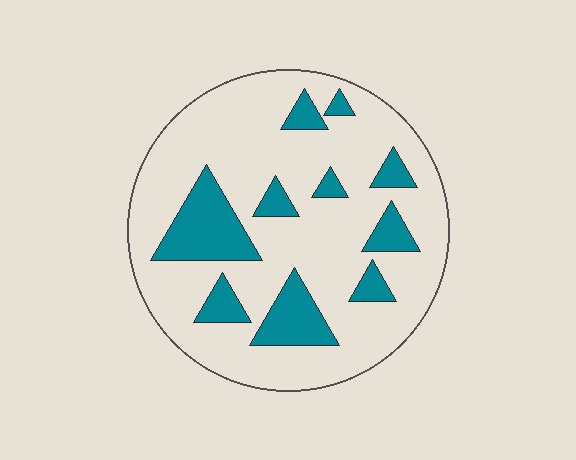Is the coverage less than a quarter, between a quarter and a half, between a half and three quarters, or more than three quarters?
Less than a quarter.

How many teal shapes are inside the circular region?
10.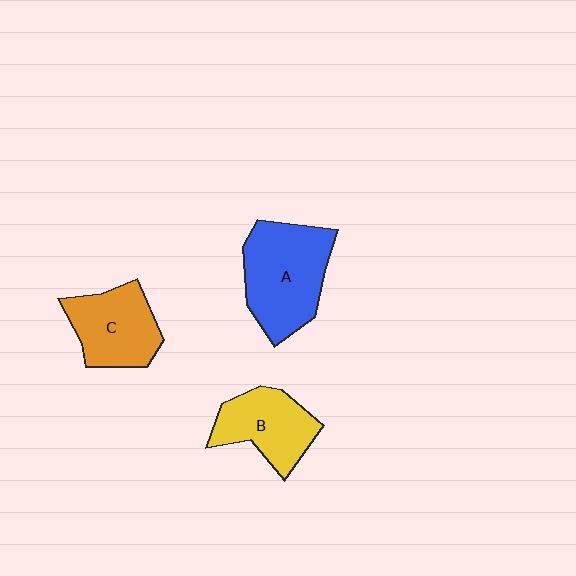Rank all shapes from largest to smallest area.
From largest to smallest: A (blue), C (orange), B (yellow).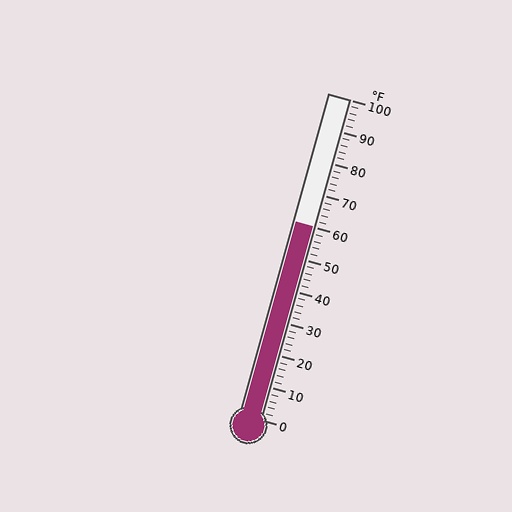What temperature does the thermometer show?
The thermometer shows approximately 60°F.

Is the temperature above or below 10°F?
The temperature is above 10°F.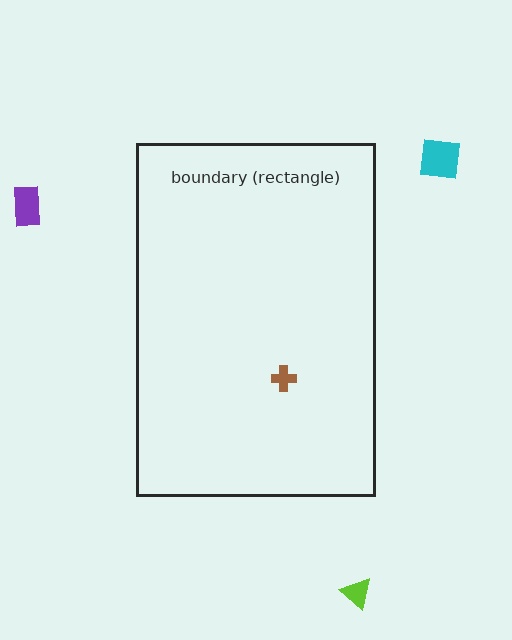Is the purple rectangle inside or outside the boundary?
Outside.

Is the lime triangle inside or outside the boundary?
Outside.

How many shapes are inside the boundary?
1 inside, 3 outside.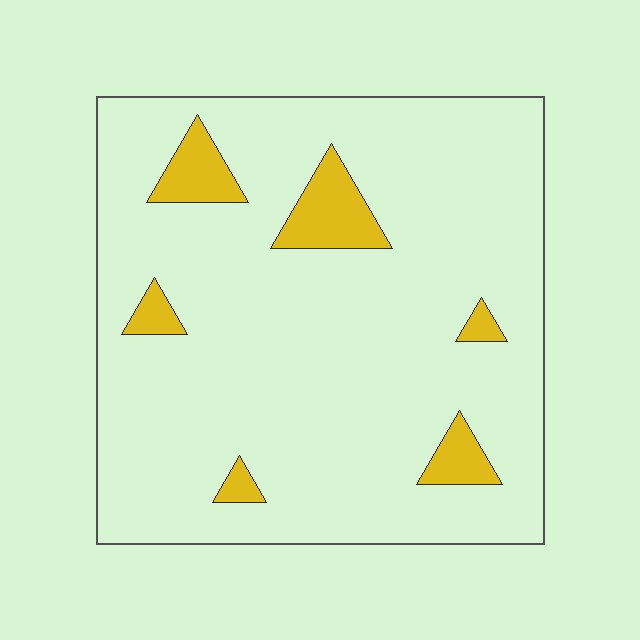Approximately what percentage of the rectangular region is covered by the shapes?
Approximately 10%.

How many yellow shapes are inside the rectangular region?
6.